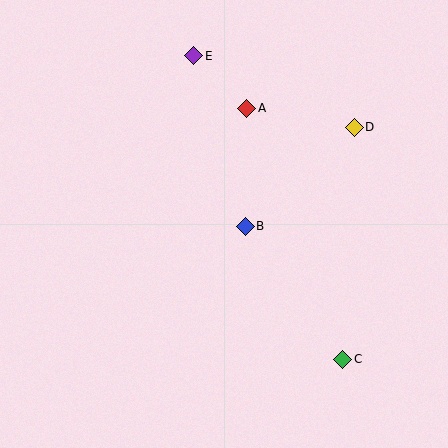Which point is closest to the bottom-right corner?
Point C is closest to the bottom-right corner.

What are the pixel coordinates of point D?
Point D is at (354, 127).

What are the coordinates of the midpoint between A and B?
The midpoint between A and B is at (246, 167).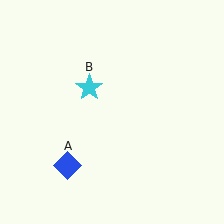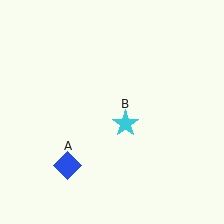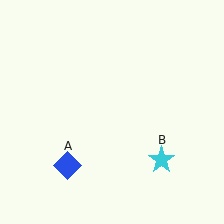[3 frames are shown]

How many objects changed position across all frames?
1 object changed position: cyan star (object B).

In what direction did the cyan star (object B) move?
The cyan star (object B) moved down and to the right.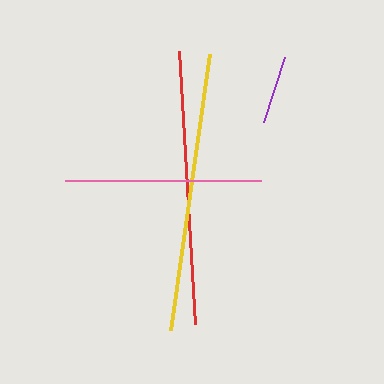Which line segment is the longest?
The yellow line is the longest at approximately 278 pixels.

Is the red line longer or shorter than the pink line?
The red line is longer than the pink line.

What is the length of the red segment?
The red segment is approximately 273 pixels long.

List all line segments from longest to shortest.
From longest to shortest: yellow, red, pink, purple.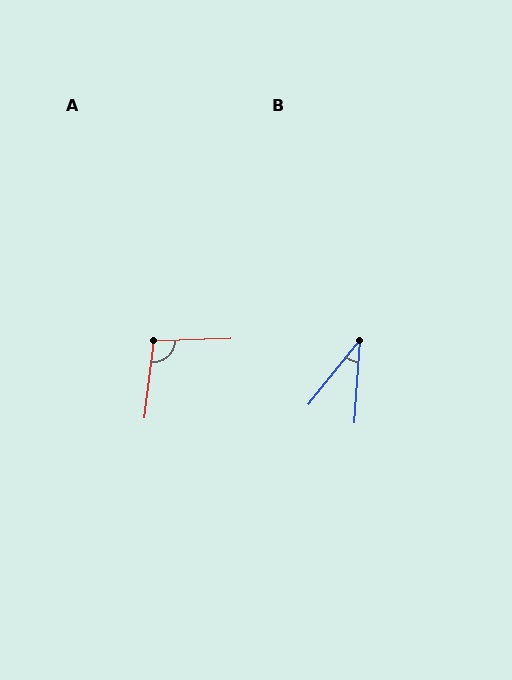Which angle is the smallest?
B, at approximately 35 degrees.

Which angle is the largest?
A, at approximately 99 degrees.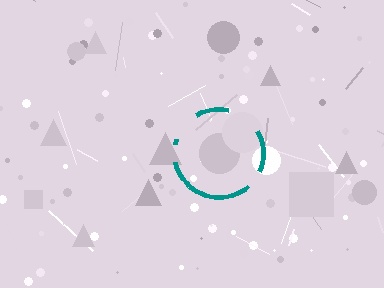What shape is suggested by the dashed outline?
The dashed outline suggests a circle.